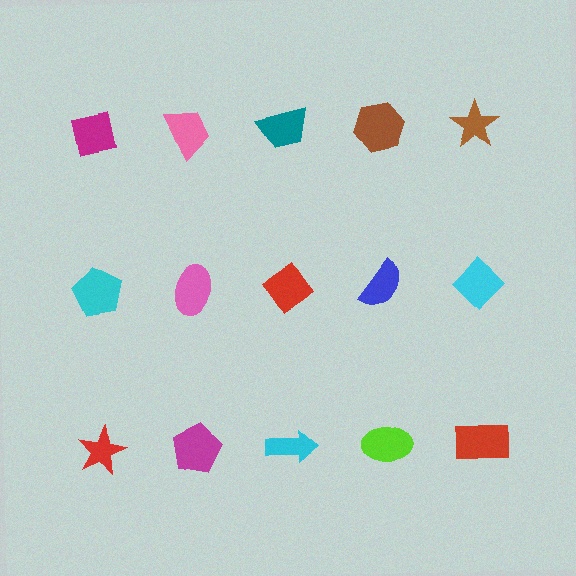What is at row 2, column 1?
A cyan pentagon.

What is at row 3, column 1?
A red star.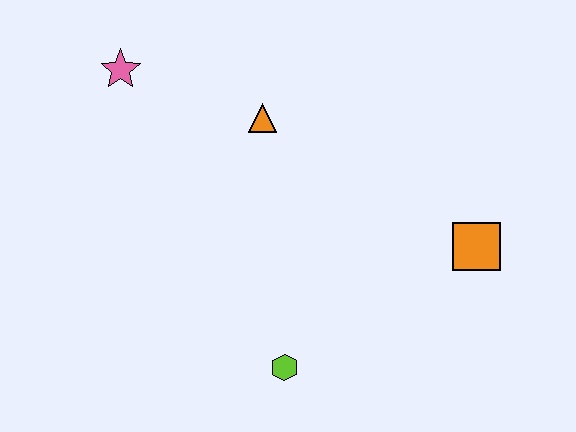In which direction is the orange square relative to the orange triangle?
The orange square is to the right of the orange triangle.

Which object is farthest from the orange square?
The pink star is farthest from the orange square.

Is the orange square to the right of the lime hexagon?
Yes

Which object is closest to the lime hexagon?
The orange square is closest to the lime hexagon.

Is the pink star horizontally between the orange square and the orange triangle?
No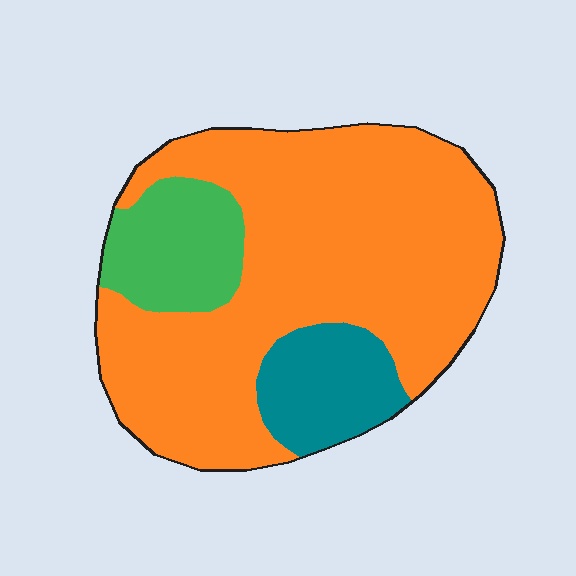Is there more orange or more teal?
Orange.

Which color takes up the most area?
Orange, at roughly 75%.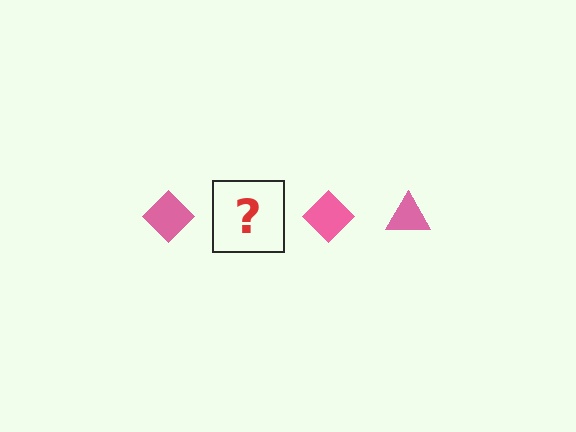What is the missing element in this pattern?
The missing element is a pink triangle.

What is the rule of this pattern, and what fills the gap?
The rule is that the pattern cycles through diamond, triangle shapes in pink. The gap should be filled with a pink triangle.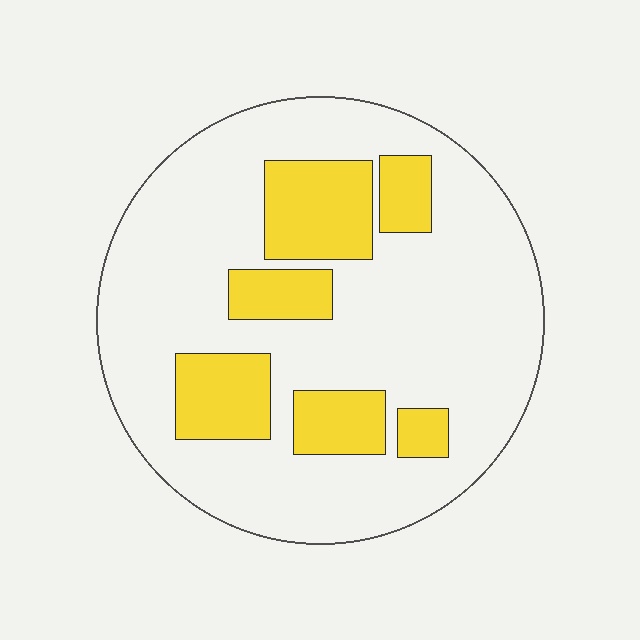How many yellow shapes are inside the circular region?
6.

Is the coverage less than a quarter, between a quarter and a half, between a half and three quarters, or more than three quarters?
Less than a quarter.